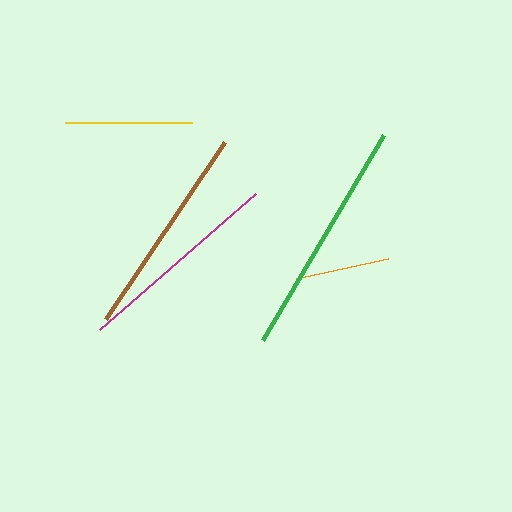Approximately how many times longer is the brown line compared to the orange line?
The brown line is approximately 2.3 times the length of the orange line.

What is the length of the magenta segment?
The magenta segment is approximately 206 pixels long.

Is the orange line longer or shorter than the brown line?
The brown line is longer than the orange line.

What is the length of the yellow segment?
The yellow segment is approximately 127 pixels long.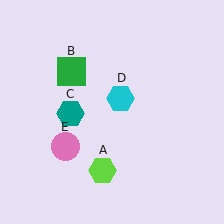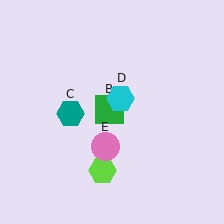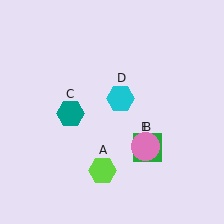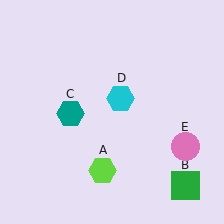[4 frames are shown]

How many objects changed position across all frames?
2 objects changed position: green square (object B), pink circle (object E).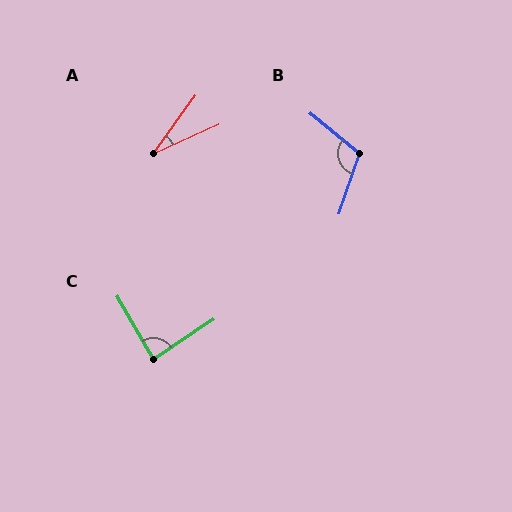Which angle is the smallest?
A, at approximately 30 degrees.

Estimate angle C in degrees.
Approximately 86 degrees.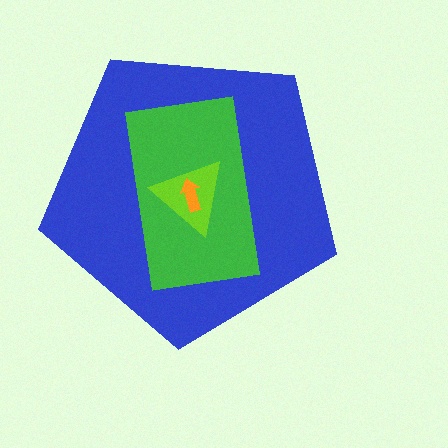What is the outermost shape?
The blue pentagon.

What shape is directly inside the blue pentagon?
The green rectangle.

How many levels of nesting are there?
4.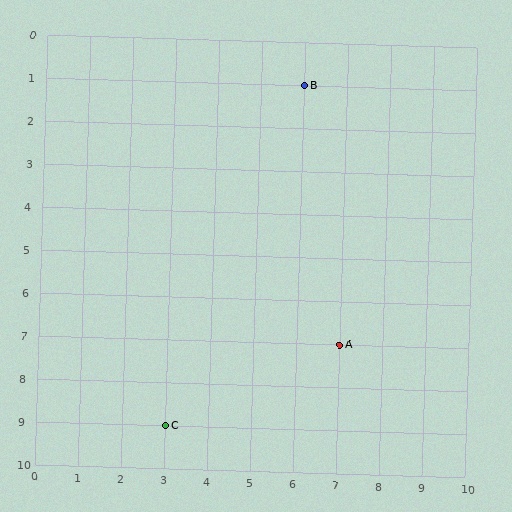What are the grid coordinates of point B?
Point B is at grid coordinates (6, 1).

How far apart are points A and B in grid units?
Points A and B are 1 column and 6 rows apart (about 6.1 grid units diagonally).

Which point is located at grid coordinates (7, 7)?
Point A is at (7, 7).